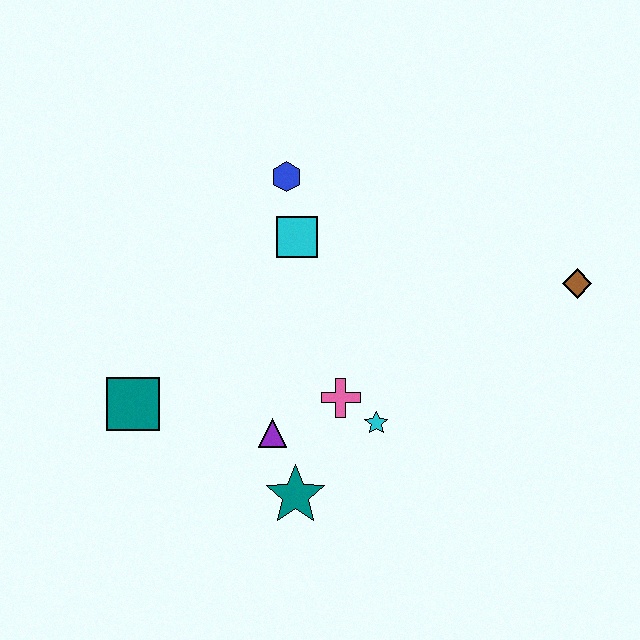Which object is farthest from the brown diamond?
The teal square is farthest from the brown diamond.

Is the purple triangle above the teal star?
Yes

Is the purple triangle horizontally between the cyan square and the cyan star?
No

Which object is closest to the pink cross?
The cyan star is closest to the pink cross.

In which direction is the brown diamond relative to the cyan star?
The brown diamond is to the right of the cyan star.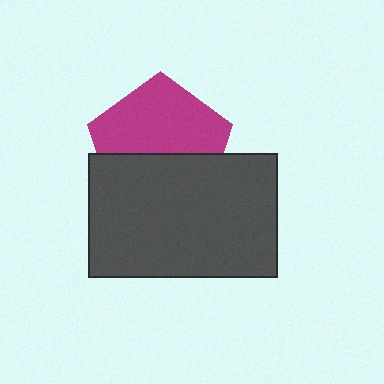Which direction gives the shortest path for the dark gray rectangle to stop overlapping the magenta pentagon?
Moving down gives the shortest separation.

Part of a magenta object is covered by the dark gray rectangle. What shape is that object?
It is a pentagon.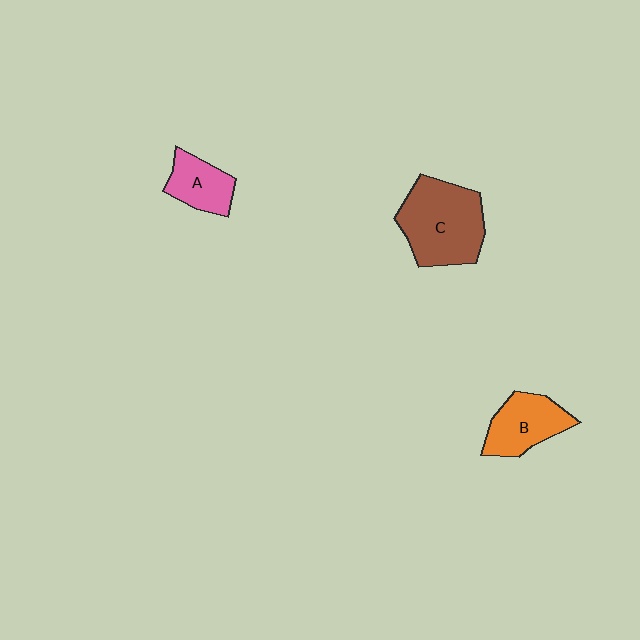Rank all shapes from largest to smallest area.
From largest to smallest: C (brown), B (orange), A (pink).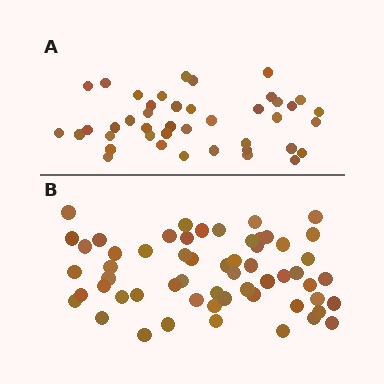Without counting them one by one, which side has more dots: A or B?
Region B (the bottom region) has more dots.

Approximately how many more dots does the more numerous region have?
Region B has approximately 15 more dots than region A.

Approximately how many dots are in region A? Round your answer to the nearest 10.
About 40 dots. (The exact count is 42, which rounds to 40.)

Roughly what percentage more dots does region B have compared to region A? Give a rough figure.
About 40% more.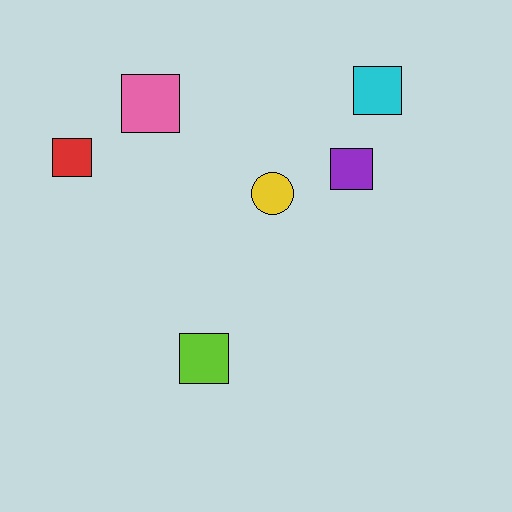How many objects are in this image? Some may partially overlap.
There are 6 objects.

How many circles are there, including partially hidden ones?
There is 1 circle.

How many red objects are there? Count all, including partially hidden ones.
There is 1 red object.